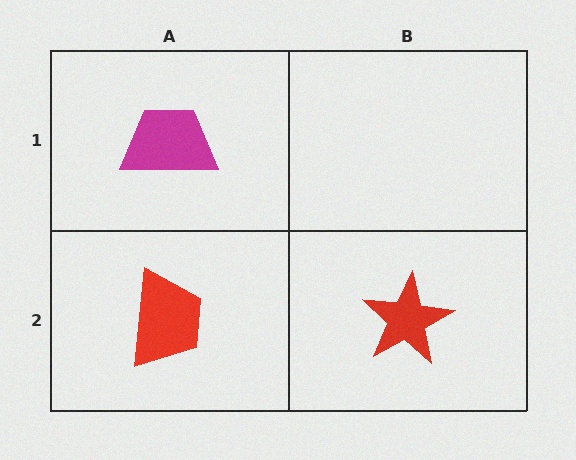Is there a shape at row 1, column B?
No, that cell is empty.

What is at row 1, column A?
A magenta trapezoid.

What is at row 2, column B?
A red star.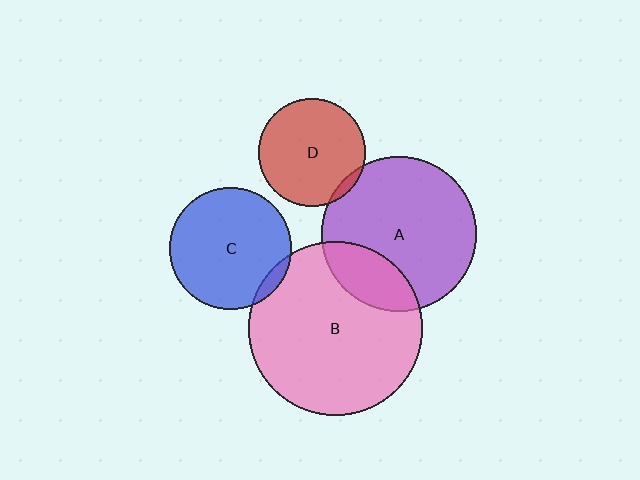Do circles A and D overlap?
Yes.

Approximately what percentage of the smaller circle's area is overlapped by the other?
Approximately 5%.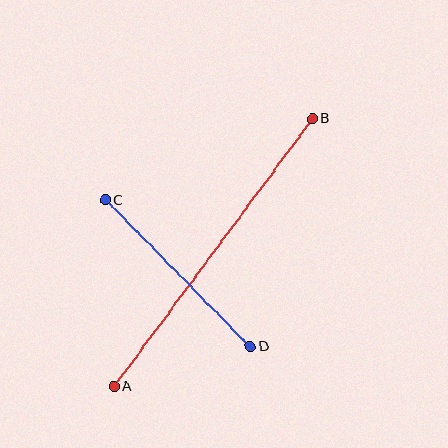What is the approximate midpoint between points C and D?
The midpoint is at approximately (178, 273) pixels.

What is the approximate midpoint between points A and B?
The midpoint is at approximately (213, 253) pixels.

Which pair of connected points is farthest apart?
Points A and B are farthest apart.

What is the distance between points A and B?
The distance is approximately 333 pixels.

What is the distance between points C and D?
The distance is approximately 206 pixels.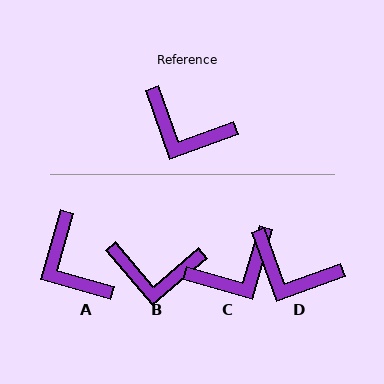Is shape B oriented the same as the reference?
No, it is off by about 21 degrees.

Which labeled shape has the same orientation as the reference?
D.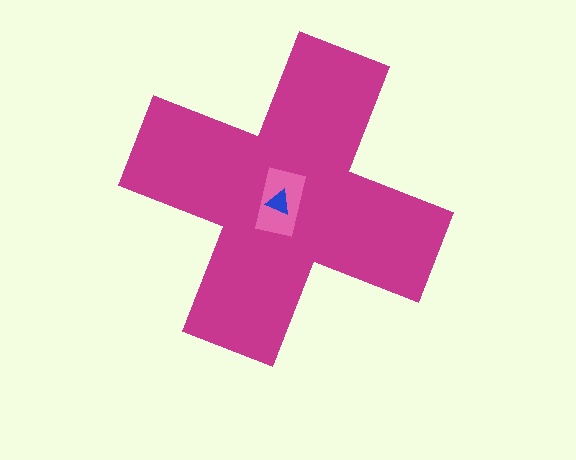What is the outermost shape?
The magenta cross.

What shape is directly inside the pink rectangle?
The blue triangle.